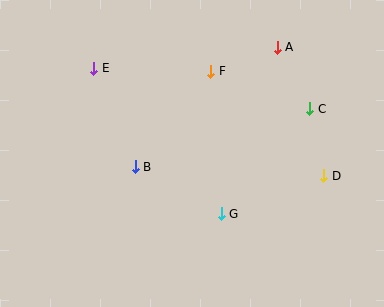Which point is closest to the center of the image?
Point B at (135, 167) is closest to the center.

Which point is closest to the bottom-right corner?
Point D is closest to the bottom-right corner.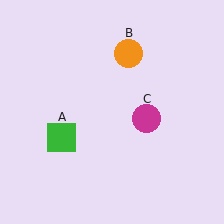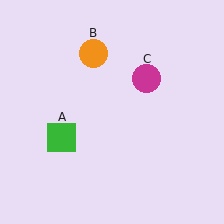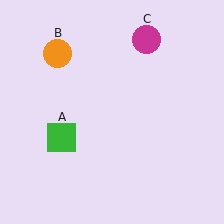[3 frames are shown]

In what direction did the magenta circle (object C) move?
The magenta circle (object C) moved up.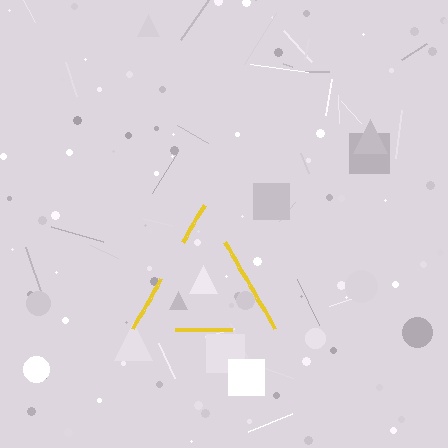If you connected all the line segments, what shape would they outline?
They would outline a triangle.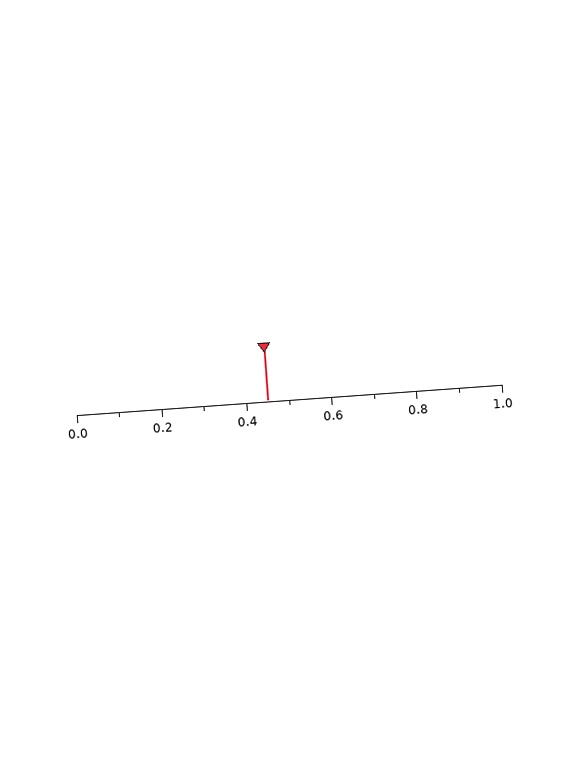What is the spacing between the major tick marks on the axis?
The major ticks are spaced 0.2 apart.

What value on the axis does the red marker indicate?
The marker indicates approximately 0.45.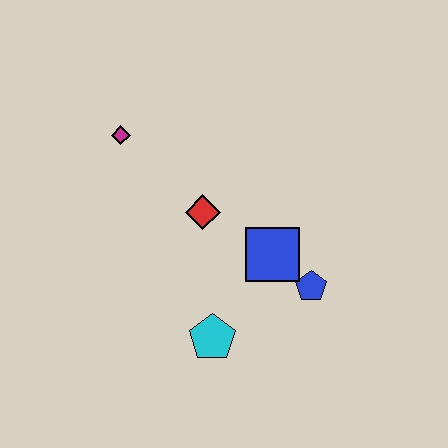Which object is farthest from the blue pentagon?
The magenta diamond is farthest from the blue pentagon.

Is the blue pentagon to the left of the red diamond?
No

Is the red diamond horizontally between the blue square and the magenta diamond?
Yes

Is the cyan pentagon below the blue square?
Yes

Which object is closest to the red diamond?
The blue square is closest to the red diamond.